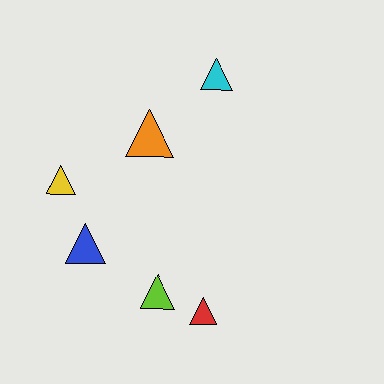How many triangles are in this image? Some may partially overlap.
There are 6 triangles.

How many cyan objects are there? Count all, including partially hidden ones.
There is 1 cyan object.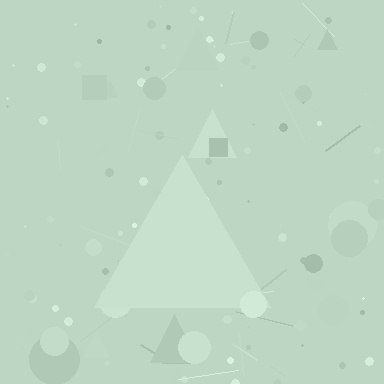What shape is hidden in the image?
A triangle is hidden in the image.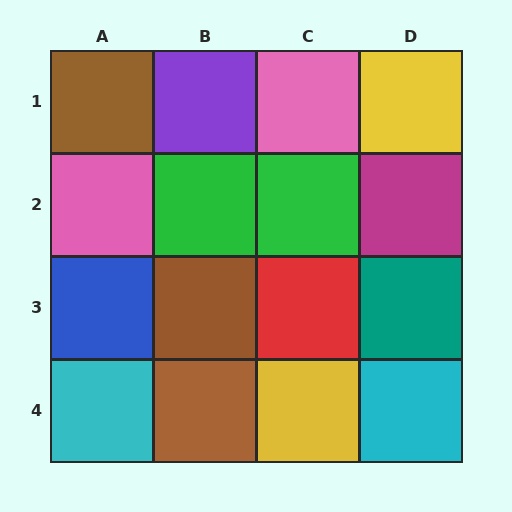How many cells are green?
2 cells are green.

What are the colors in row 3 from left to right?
Blue, brown, red, teal.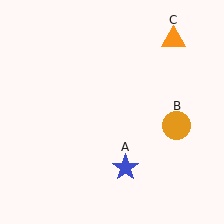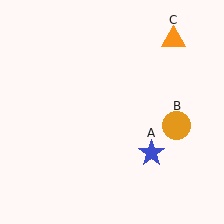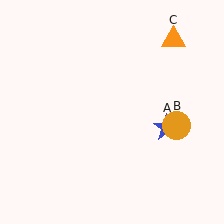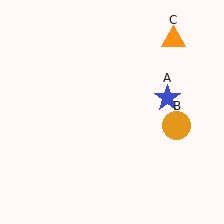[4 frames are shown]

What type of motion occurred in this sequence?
The blue star (object A) rotated counterclockwise around the center of the scene.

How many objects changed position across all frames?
1 object changed position: blue star (object A).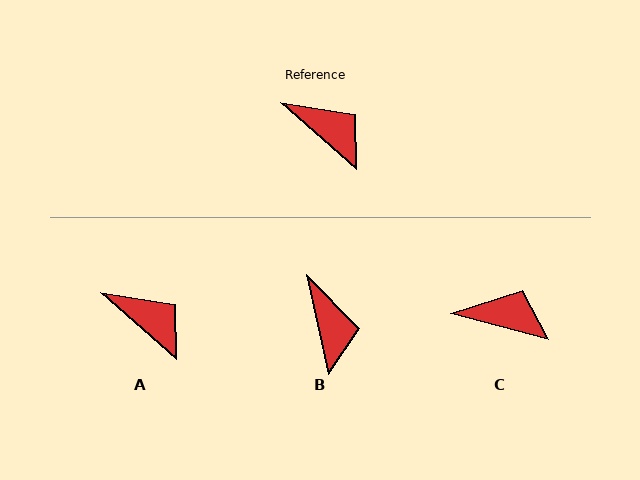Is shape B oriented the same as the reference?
No, it is off by about 36 degrees.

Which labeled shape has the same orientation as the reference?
A.